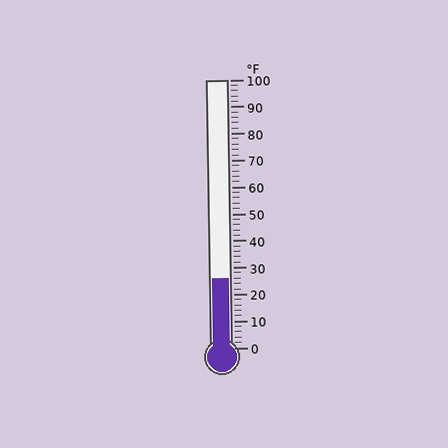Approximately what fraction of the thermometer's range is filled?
The thermometer is filled to approximately 25% of its range.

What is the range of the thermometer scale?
The thermometer scale ranges from 0°F to 100°F.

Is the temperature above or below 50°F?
The temperature is below 50°F.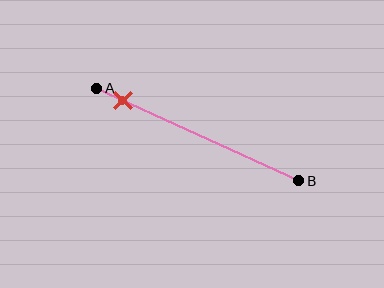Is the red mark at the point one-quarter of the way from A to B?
No, the mark is at about 15% from A, not at the 25% one-quarter point.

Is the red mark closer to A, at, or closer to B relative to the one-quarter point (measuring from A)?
The red mark is closer to point A than the one-quarter point of segment AB.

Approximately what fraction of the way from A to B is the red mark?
The red mark is approximately 15% of the way from A to B.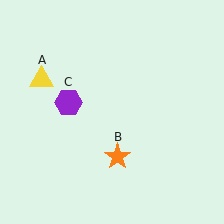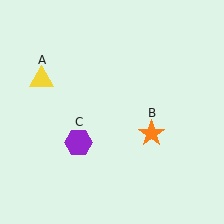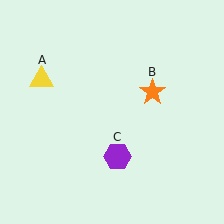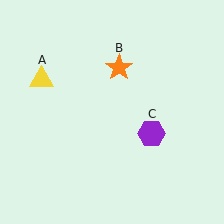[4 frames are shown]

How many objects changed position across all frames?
2 objects changed position: orange star (object B), purple hexagon (object C).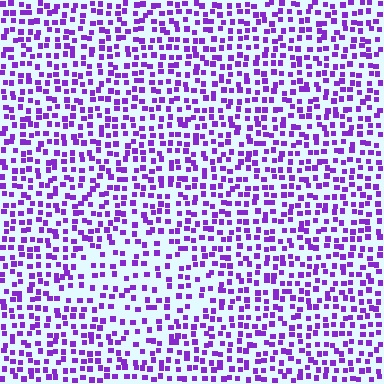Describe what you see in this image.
The image contains small purple elements arranged at two different densities. A diamond-shaped region is visible where the elements are less densely packed than the surrounding area.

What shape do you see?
I see a diamond.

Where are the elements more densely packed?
The elements are more densely packed outside the diamond boundary.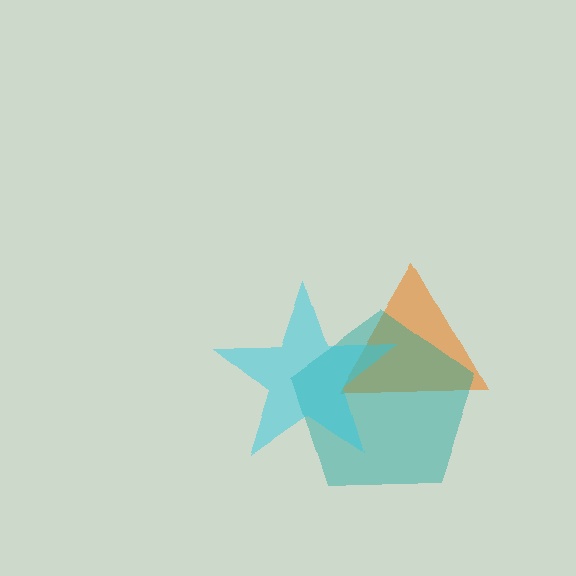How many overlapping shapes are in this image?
There are 3 overlapping shapes in the image.